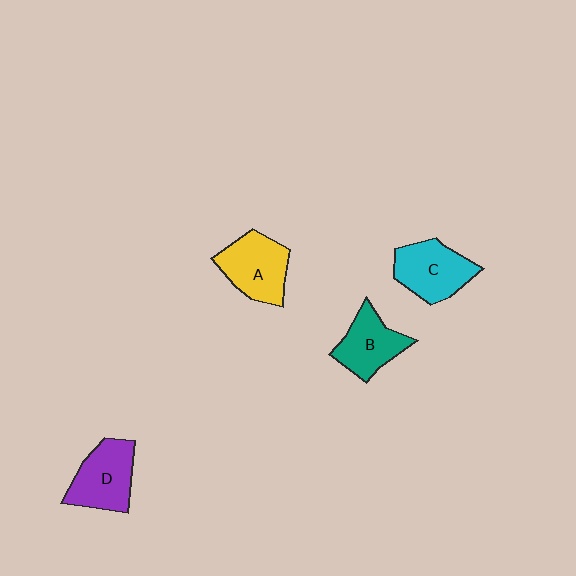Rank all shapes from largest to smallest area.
From largest to smallest: A (yellow), C (cyan), D (purple), B (teal).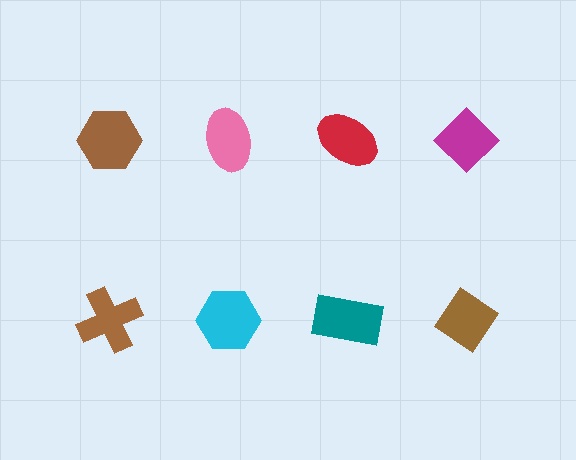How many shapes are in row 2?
4 shapes.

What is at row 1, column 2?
A pink ellipse.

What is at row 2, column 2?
A cyan hexagon.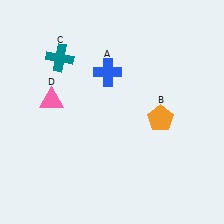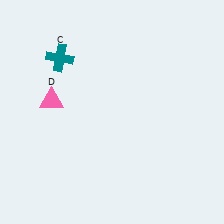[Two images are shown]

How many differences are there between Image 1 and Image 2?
There are 2 differences between the two images.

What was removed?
The blue cross (A), the orange pentagon (B) were removed in Image 2.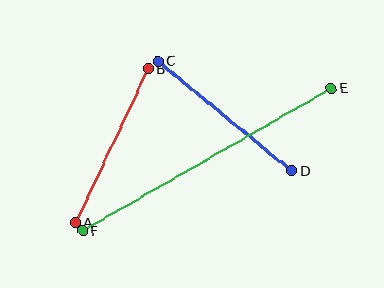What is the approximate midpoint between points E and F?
The midpoint is at approximately (207, 160) pixels.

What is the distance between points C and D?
The distance is approximately 173 pixels.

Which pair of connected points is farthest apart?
Points E and F are farthest apart.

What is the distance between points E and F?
The distance is approximately 286 pixels.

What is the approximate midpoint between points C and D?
The midpoint is at approximately (225, 116) pixels.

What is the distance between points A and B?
The distance is approximately 170 pixels.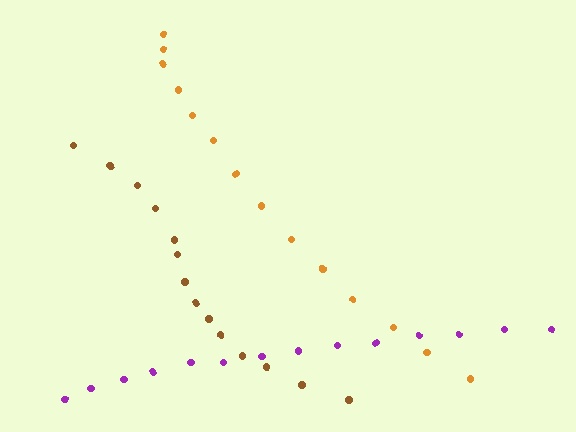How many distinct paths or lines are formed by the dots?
There are 3 distinct paths.